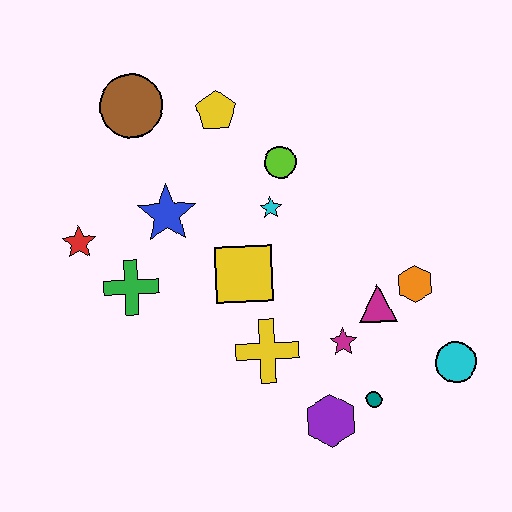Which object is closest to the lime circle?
The cyan star is closest to the lime circle.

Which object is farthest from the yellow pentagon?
The cyan circle is farthest from the yellow pentagon.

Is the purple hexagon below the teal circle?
Yes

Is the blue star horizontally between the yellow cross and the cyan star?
No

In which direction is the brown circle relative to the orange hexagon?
The brown circle is to the left of the orange hexagon.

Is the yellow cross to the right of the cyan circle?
No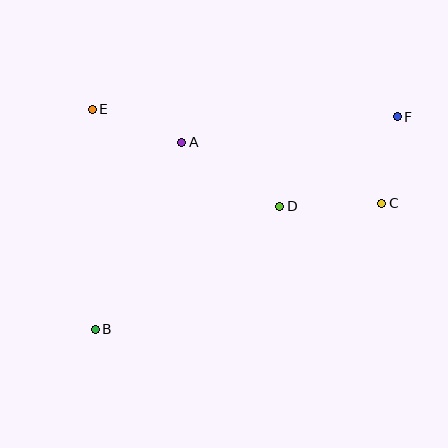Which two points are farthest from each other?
Points B and F are farthest from each other.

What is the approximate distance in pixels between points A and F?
The distance between A and F is approximately 217 pixels.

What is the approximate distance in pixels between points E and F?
The distance between E and F is approximately 305 pixels.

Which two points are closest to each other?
Points C and F are closest to each other.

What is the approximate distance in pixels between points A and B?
The distance between A and B is approximately 206 pixels.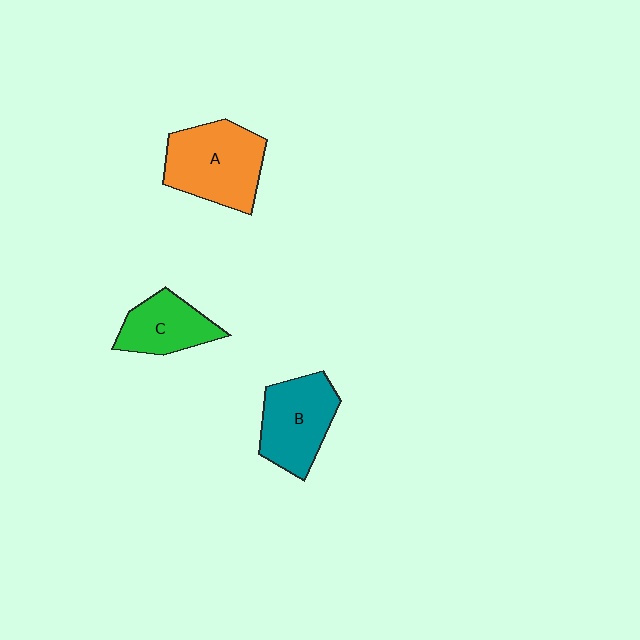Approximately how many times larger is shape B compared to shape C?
Approximately 1.3 times.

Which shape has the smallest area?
Shape C (green).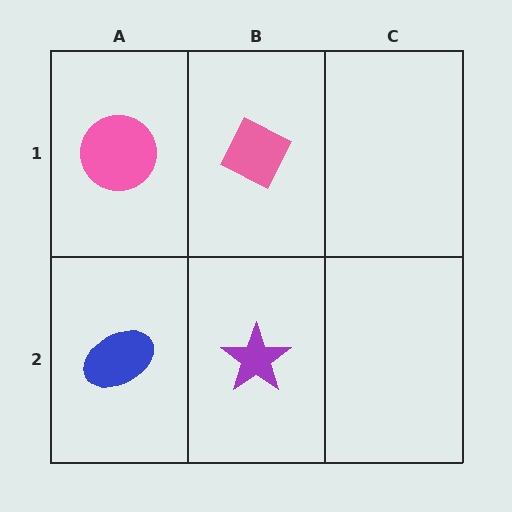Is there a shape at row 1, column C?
No, that cell is empty.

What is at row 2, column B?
A purple star.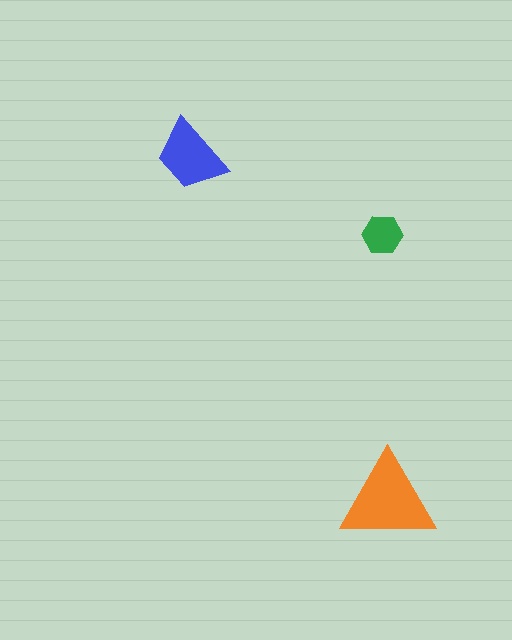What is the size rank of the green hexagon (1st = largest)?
3rd.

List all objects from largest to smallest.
The orange triangle, the blue trapezoid, the green hexagon.